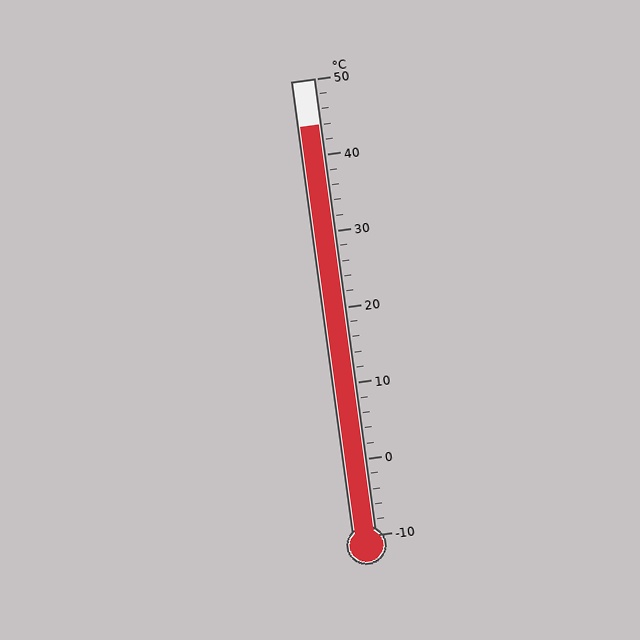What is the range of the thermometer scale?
The thermometer scale ranges from -10°C to 50°C.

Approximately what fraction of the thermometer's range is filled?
The thermometer is filled to approximately 90% of its range.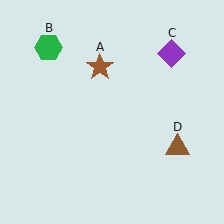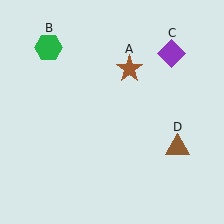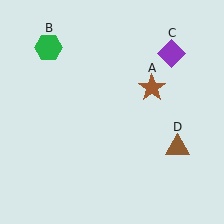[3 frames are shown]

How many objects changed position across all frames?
1 object changed position: brown star (object A).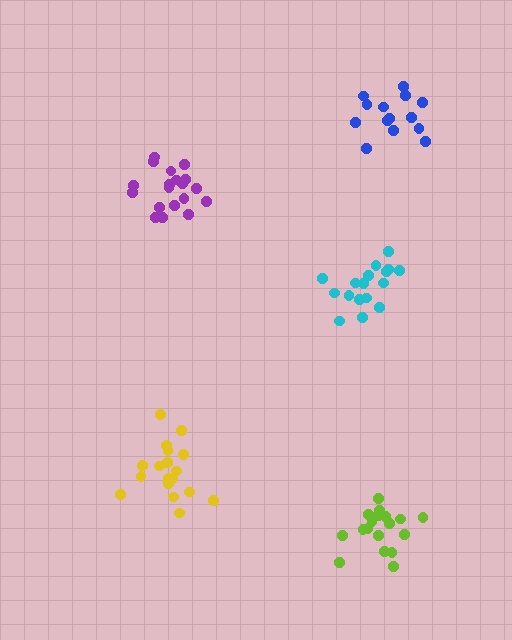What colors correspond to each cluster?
The clusters are colored: blue, lime, purple, yellow, cyan.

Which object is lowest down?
The lime cluster is bottommost.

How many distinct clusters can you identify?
There are 5 distinct clusters.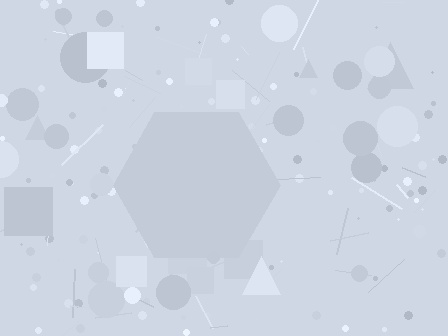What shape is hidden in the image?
A hexagon is hidden in the image.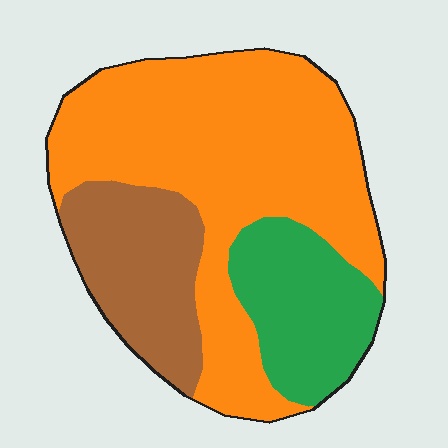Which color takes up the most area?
Orange, at roughly 60%.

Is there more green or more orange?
Orange.